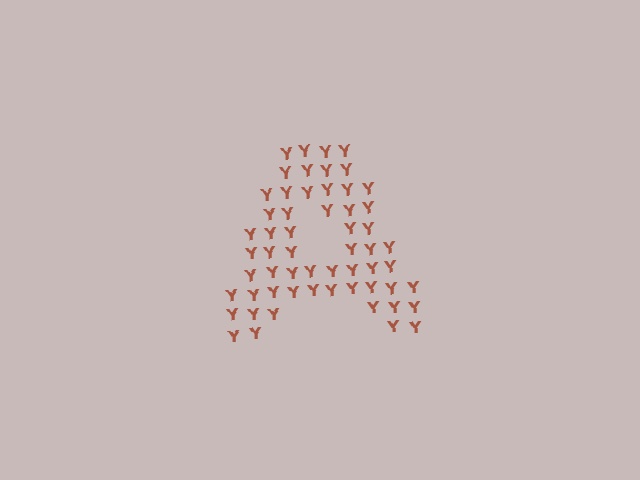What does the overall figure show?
The overall figure shows the letter A.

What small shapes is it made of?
It is made of small letter Y's.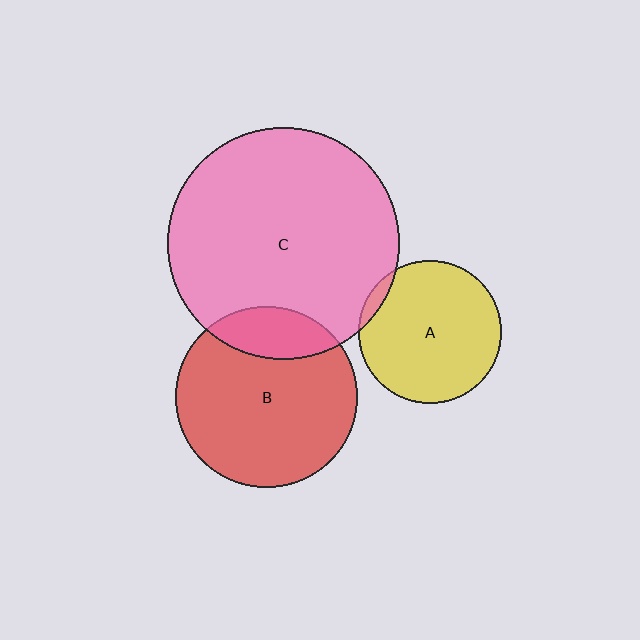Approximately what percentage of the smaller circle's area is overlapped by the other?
Approximately 20%.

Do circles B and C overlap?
Yes.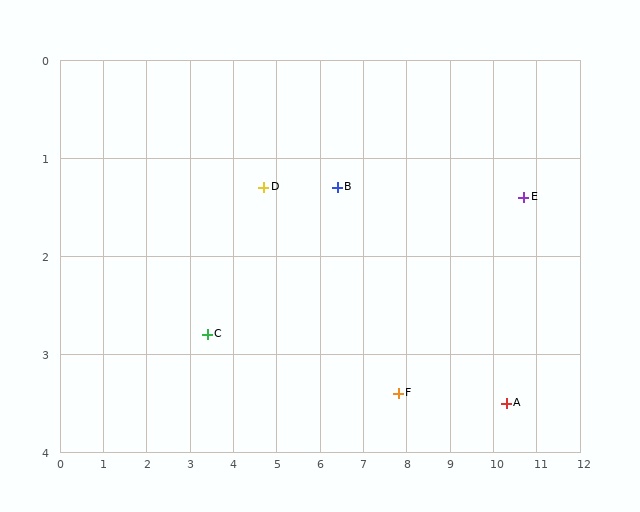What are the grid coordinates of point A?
Point A is at approximately (10.3, 3.5).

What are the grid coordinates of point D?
Point D is at approximately (4.7, 1.3).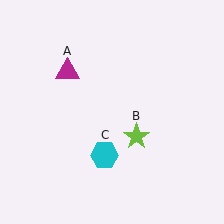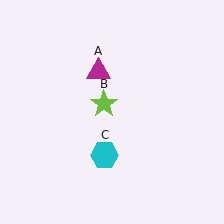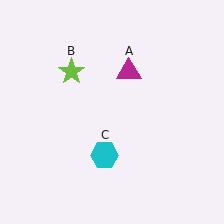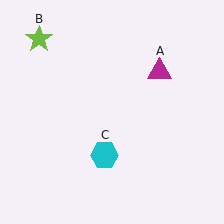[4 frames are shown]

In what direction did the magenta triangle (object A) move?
The magenta triangle (object A) moved right.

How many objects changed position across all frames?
2 objects changed position: magenta triangle (object A), lime star (object B).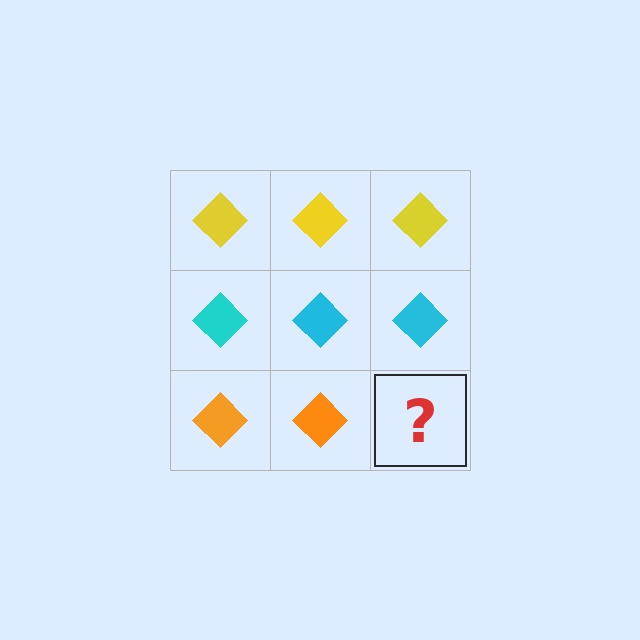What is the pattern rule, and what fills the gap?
The rule is that each row has a consistent color. The gap should be filled with an orange diamond.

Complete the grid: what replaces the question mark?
The question mark should be replaced with an orange diamond.